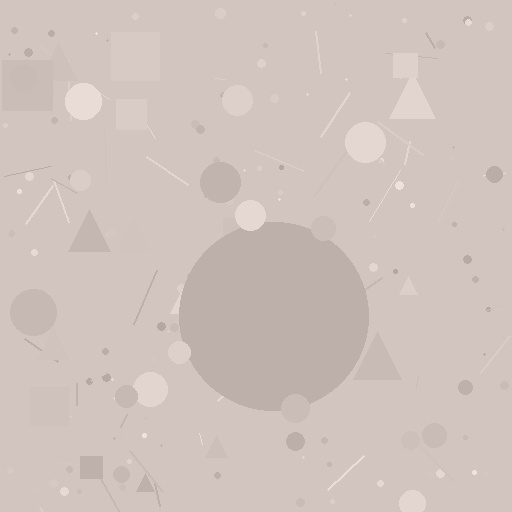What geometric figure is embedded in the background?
A circle is embedded in the background.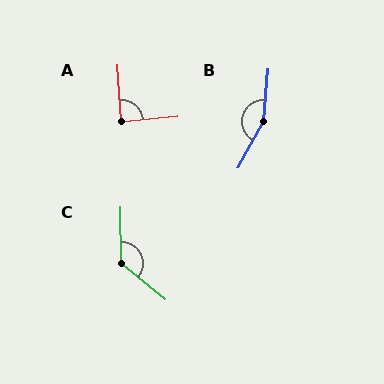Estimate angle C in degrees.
Approximately 129 degrees.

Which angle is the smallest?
A, at approximately 88 degrees.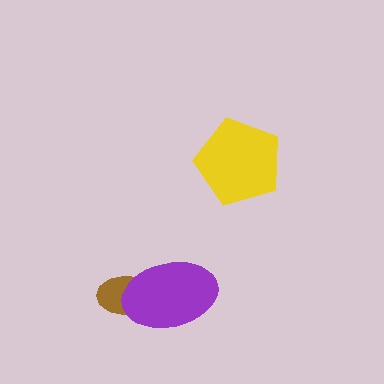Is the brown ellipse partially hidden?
Yes, it is partially covered by another shape.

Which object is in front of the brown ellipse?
The purple ellipse is in front of the brown ellipse.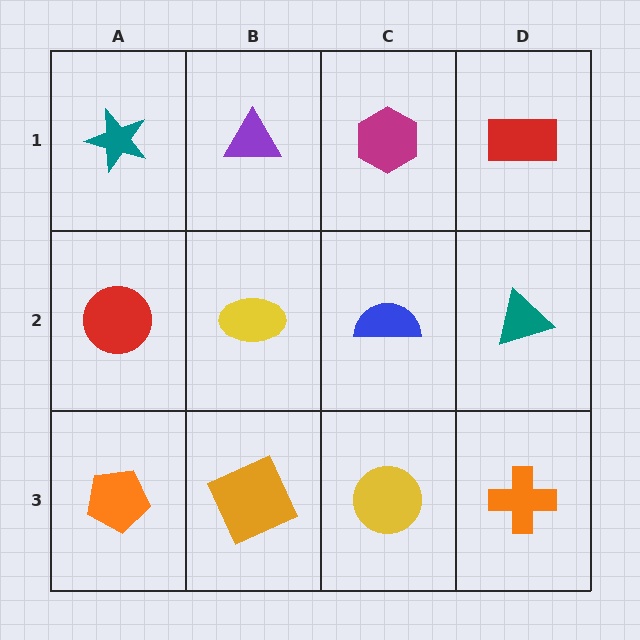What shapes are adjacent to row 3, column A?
A red circle (row 2, column A), an orange square (row 3, column B).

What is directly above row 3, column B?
A yellow ellipse.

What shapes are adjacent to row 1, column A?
A red circle (row 2, column A), a purple triangle (row 1, column B).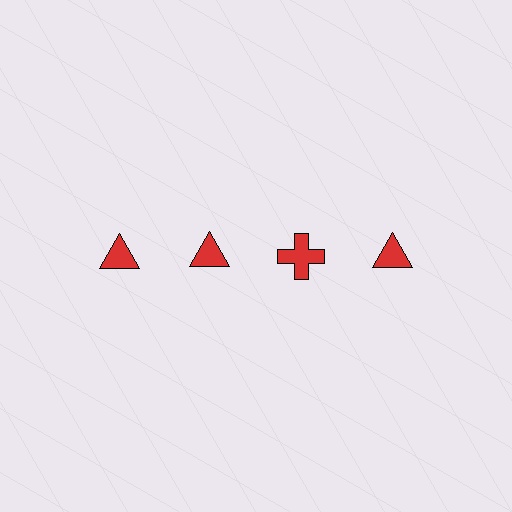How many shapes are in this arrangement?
There are 4 shapes arranged in a grid pattern.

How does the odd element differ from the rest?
It has a different shape: cross instead of triangle.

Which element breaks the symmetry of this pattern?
The red cross in the top row, center column breaks the symmetry. All other shapes are red triangles.